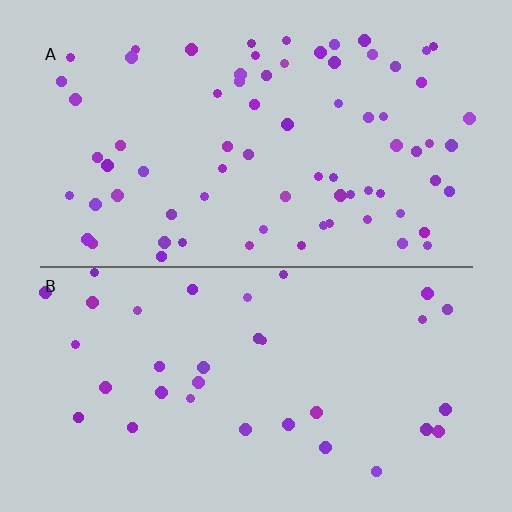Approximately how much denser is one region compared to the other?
Approximately 2.1× — region A over region B.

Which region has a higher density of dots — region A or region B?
A (the top).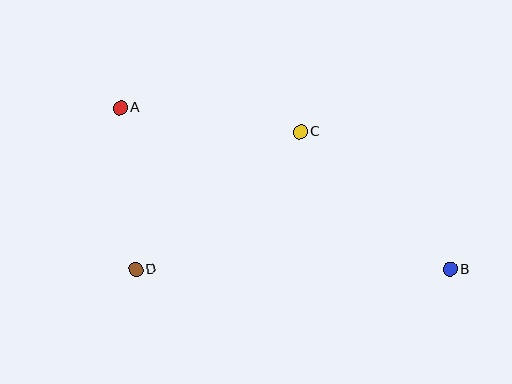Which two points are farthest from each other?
Points A and B are farthest from each other.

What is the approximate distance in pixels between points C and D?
The distance between C and D is approximately 214 pixels.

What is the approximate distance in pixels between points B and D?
The distance between B and D is approximately 314 pixels.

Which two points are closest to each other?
Points A and D are closest to each other.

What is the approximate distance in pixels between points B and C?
The distance between B and C is approximately 204 pixels.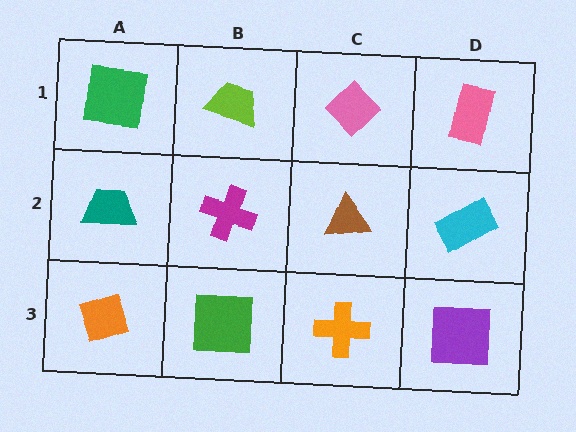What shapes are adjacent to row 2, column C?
A pink diamond (row 1, column C), an orange cross (row 3, column C), a magenta cross (row 2, column B), a cyan rectangle (row 2, column D).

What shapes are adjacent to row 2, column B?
A lime trapezoid (row 1, column B), a green square (row 3, column B), a teal trapezoid (row 2, column A), a brown triangle (row 2, column C).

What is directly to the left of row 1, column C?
A lime trapezoid.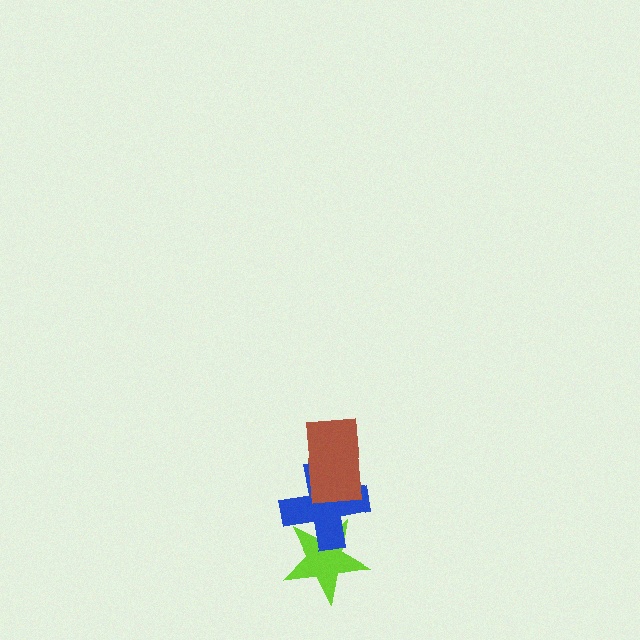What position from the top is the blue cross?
The blue cross is 2nd from the top.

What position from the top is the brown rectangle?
The brown rectangle is 1st from the top.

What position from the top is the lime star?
The lime star is 3rd from the top.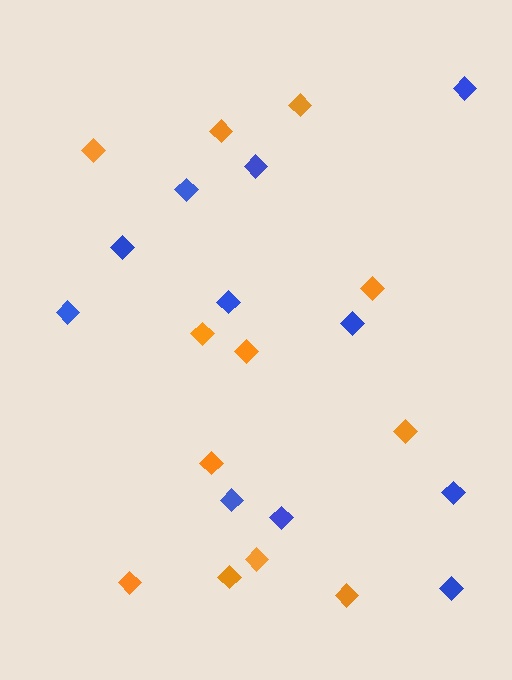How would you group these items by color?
There are 2 groups: one group of blue diamonds (11) and one group of orange diamonds (12).